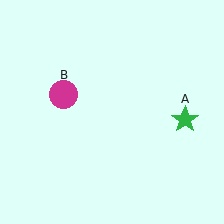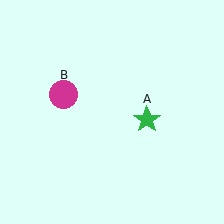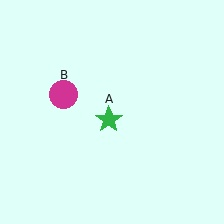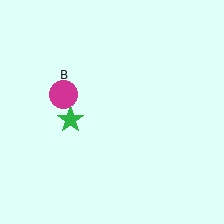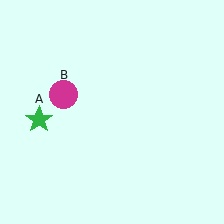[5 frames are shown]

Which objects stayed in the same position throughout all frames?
Magenta circle (object B) remained stationary.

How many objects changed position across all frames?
1 object changed position: green star (object A).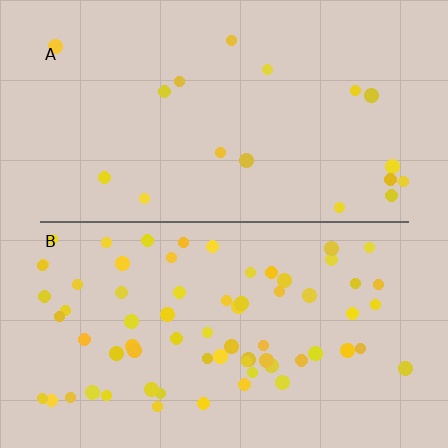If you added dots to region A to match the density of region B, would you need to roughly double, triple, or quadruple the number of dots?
Approximately quadruple.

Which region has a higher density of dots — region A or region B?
B (the bottom).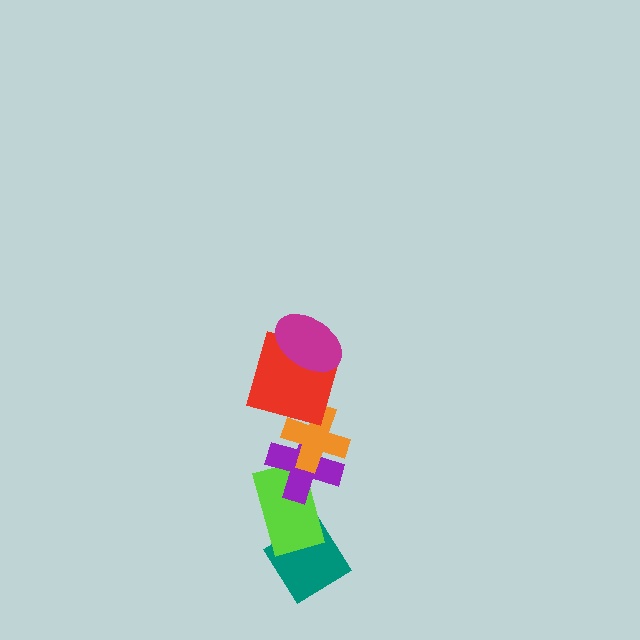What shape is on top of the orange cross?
The red square is on top of the orange cross.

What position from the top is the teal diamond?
The teal diamond is 6th from the top.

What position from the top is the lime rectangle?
The lime rectangle is 5th from the top.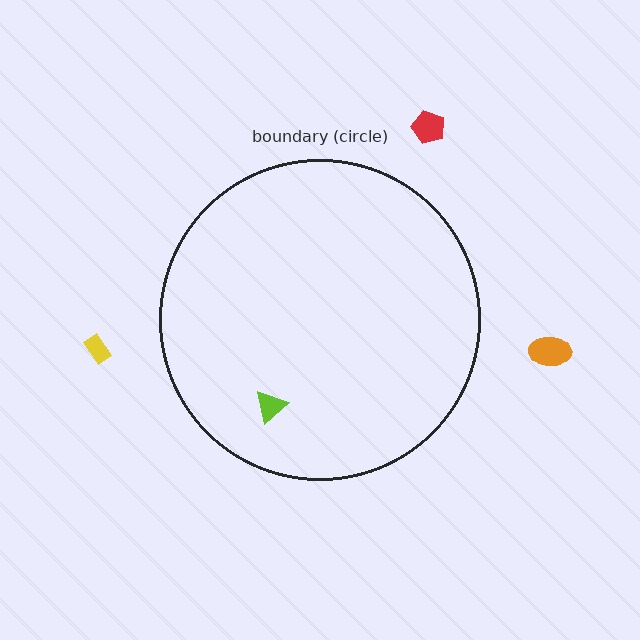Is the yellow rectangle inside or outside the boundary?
Outside.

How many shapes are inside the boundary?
1 inside, 3 outside.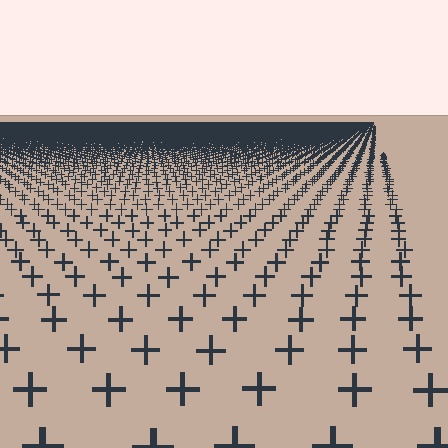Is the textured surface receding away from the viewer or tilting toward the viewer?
The surface is receding away from the viewer. Texture elements get smaller and denser toward the top.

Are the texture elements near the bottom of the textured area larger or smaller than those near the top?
Larger. Near the bottom, elements are closer to the viewer and appear at a bigger on-screen size.